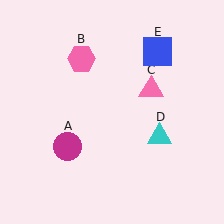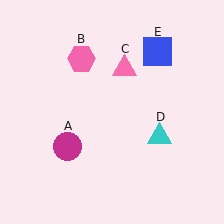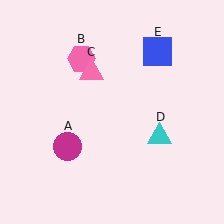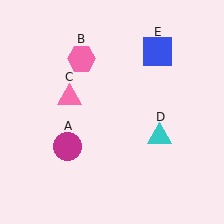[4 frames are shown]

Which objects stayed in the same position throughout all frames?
Magenta circle (object A) and pink hexagon (object B) and cyan triangle (object D) and blue square (object E) remained stationary.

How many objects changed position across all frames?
1 object changed position: pink triangle (object C).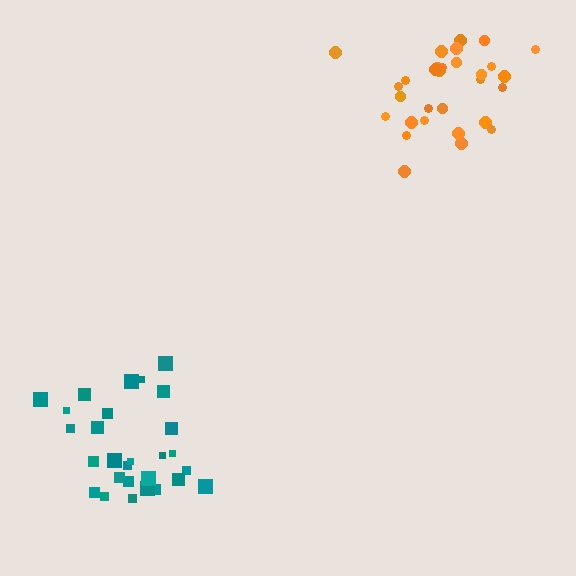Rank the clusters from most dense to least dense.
teal, orange.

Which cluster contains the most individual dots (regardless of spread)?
Orange (30).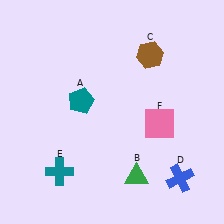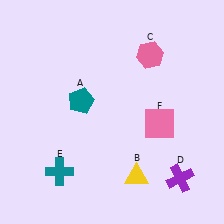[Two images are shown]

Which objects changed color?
B changed from green to yellow. C changed from brown to pink. D changed from blue to purple.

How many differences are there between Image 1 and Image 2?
There are 3 differences between the two images.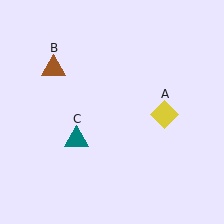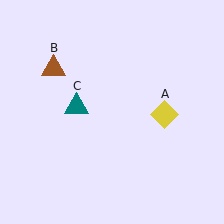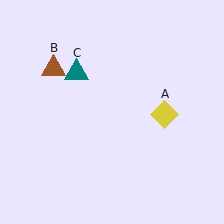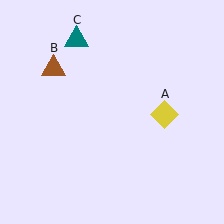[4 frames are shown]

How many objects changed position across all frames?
1 object changed position: teal triangle (object C).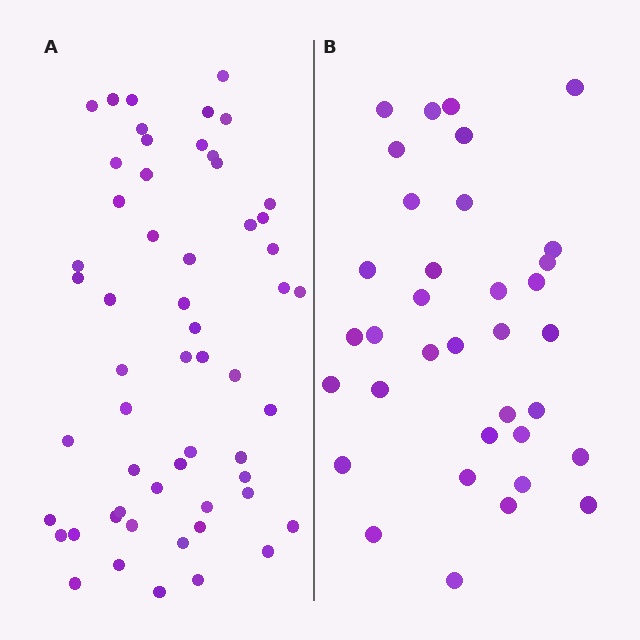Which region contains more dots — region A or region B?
Region A (the left region) has more dots.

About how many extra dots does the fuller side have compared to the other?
Region A has approximately 20 more dots than region B.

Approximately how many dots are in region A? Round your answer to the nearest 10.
About 60 dots. (The exact count is 56, which rounds to 60.)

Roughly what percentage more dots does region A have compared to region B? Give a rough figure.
About 60% more.